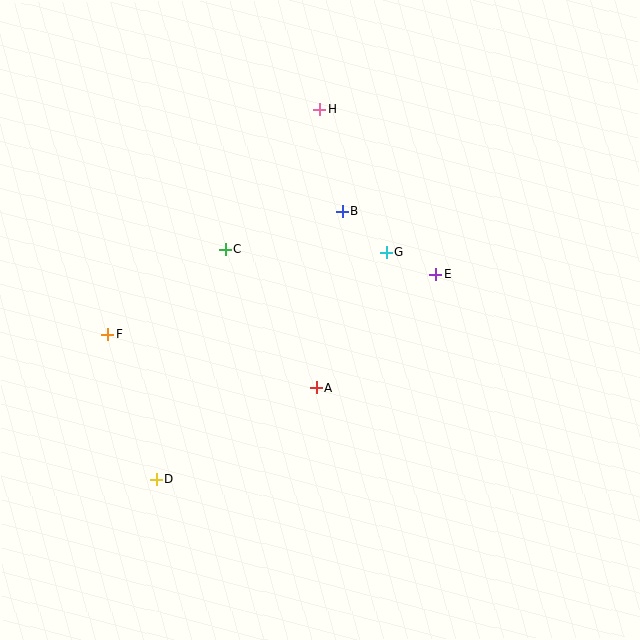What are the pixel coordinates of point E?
Point E is at (435, 274).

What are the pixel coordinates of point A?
Point A is at (316, 388).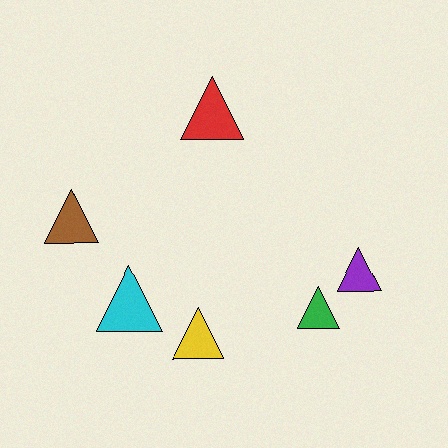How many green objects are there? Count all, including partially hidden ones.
There is 1 green object.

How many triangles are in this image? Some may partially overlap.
There are 6 triangles.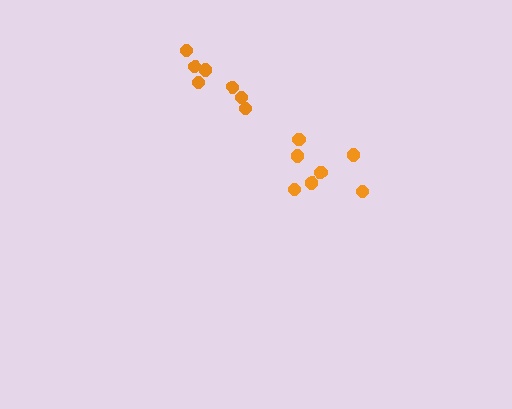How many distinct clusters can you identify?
There are 2 distinct clusters.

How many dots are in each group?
Group 1: 7 dots, Group 2: 7 dots (14 total).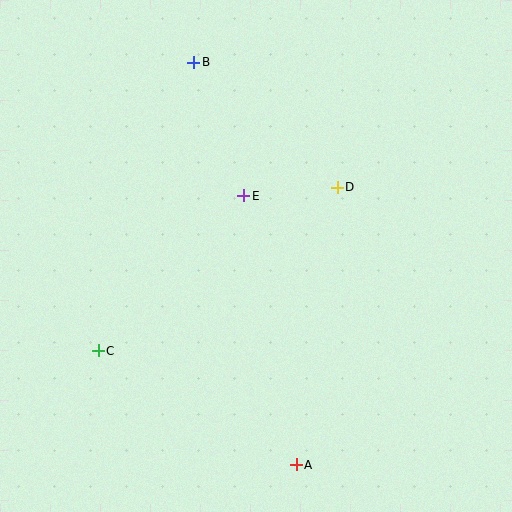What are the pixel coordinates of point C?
Point C is at (98, 351).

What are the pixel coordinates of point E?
Point E is at (244, 196).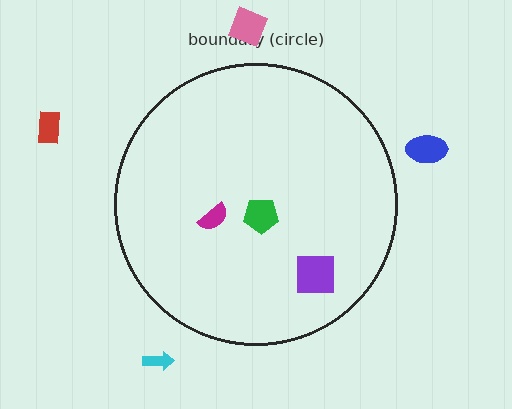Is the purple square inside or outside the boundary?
Inside.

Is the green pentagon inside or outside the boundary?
Inside.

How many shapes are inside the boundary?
3 inside, 4 outside.